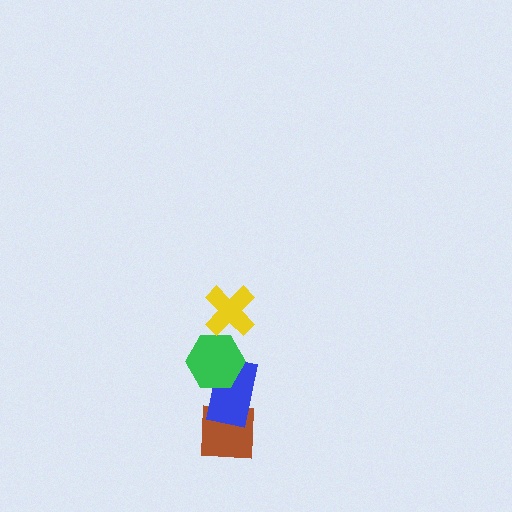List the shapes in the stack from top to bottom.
From top to bottom: the yellow cross, the green hexagon, the blue rectangle, the brown square.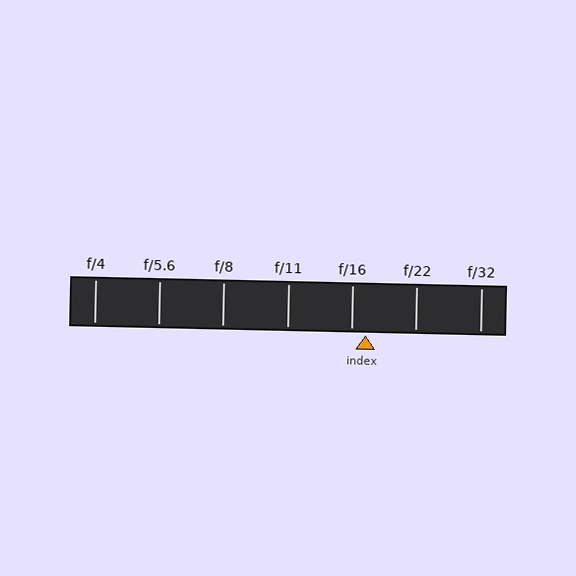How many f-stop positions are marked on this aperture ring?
There are 7 f-stop positions marked.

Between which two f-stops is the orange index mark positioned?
The index mark is between f/16 and f/22.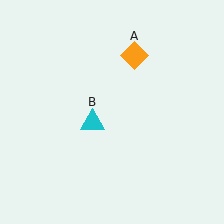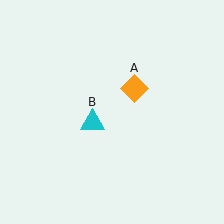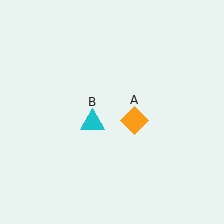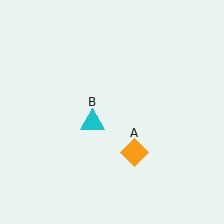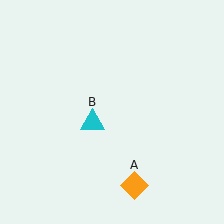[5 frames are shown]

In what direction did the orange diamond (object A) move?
The orange diamond (object A) moved down.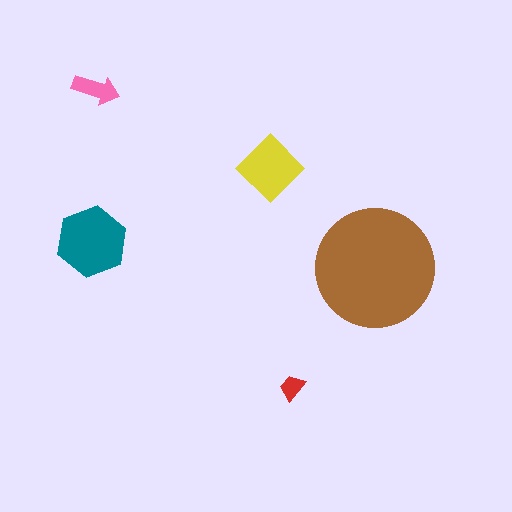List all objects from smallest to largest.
The red trapezoid, the pink arrow, the yellow diamond, the teal hexagon, the brown circle.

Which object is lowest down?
The red trapezoid is bottommost.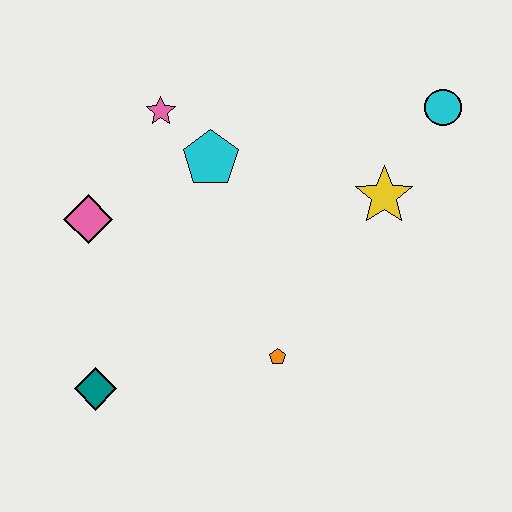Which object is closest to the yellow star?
The cyan circle is closest to the yellow star.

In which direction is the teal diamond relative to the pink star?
The teal diamond is below the pink star.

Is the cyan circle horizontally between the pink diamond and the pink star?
No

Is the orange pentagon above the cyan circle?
No